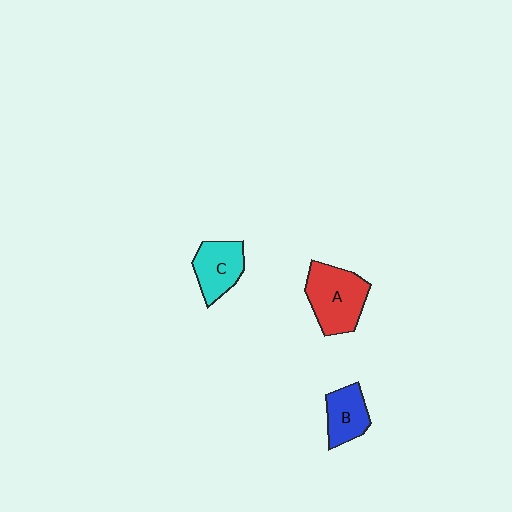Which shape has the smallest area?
Shape B (blue).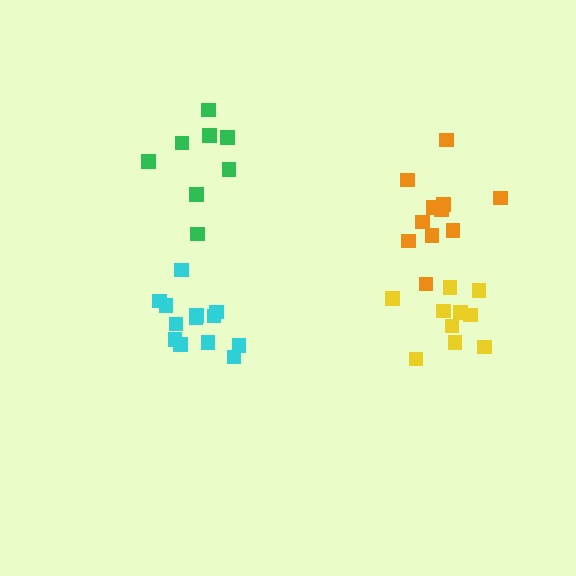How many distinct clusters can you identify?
There are 4 distinct clusters.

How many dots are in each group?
Group 1: 13 dots, Group 2: 8 dots, Group 3: 10 dots, Group 4: 12 dots (43 total).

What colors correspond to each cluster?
The clusters are colored: cyan, green, yellow, orange.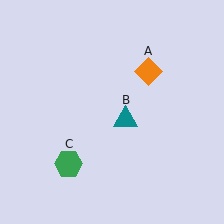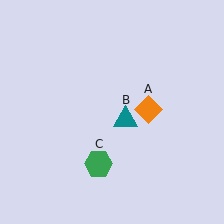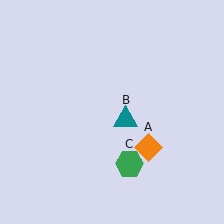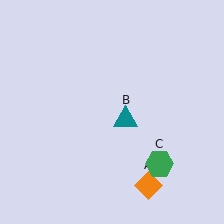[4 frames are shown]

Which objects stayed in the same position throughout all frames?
Teal triangle (object B) remained stationary.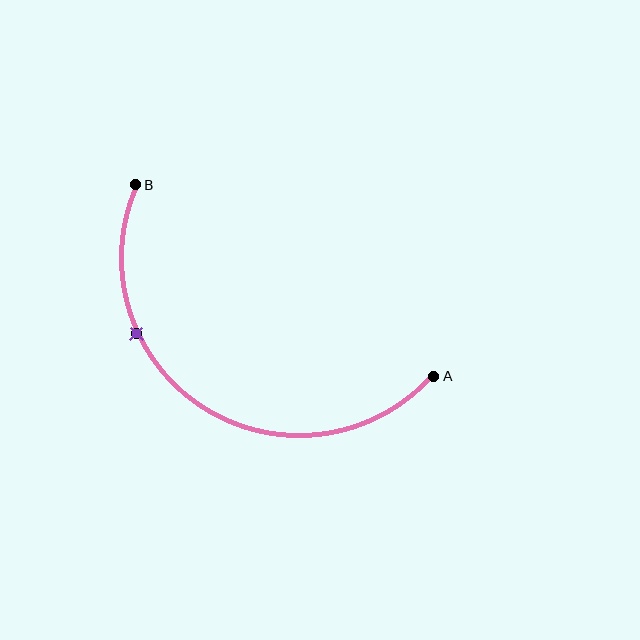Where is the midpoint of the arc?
The arc midpoint is the point on the curve farthest from the straight line joining A and B. It sits below that line.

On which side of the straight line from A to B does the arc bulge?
The arc bulges below the straight line connecting A and B.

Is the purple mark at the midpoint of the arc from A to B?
No. The purple mark lies on the arc but is closer to endpoint B. The arc midpoint would be at the point on the curve equidistant along the arc from both A and B.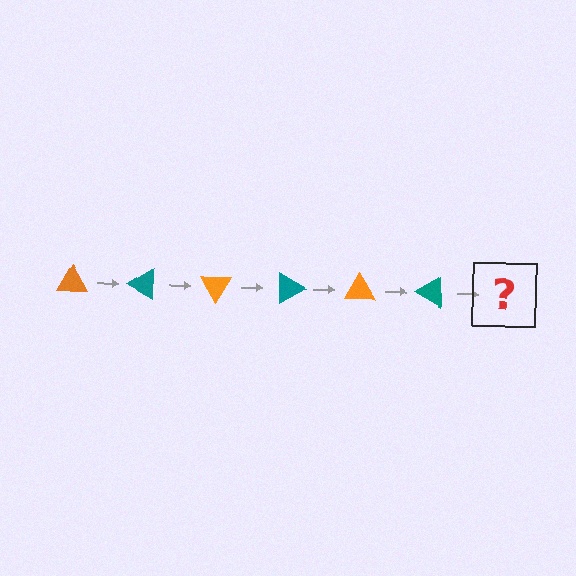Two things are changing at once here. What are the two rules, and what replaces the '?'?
The two rules are that it rotates 30 degrees each step and the color cycles through orange and teal. The '?' should be an orange triangle, rotated 180 degrees from the start.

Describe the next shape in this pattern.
It should be an orange triangle, rotated 180 degrees from the start.